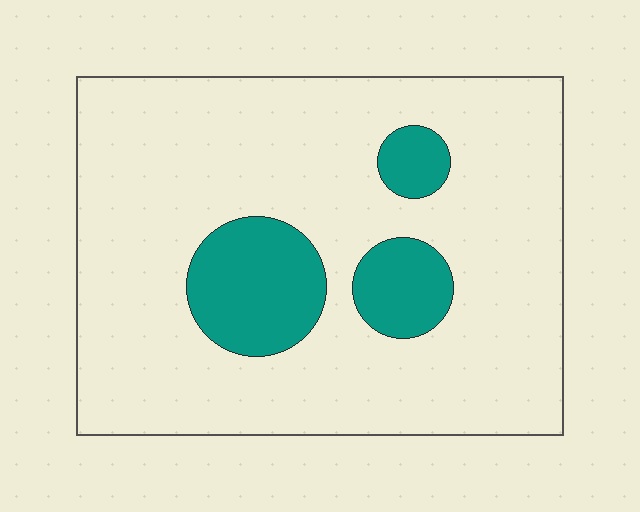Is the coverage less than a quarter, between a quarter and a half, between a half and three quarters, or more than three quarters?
Less than a quarter.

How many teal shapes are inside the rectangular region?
3.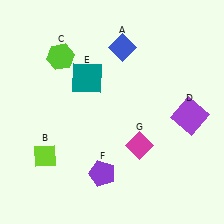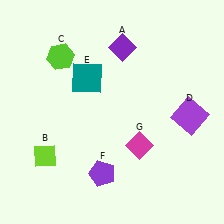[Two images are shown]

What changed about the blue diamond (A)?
In Image 1, A is blue. In Image 2, it changed to purple.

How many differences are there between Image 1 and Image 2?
There is 1 difference between the two images.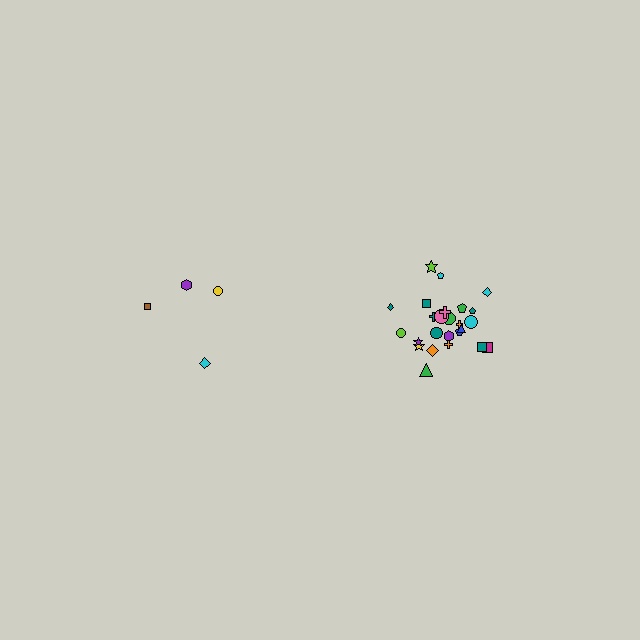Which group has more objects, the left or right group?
The right group.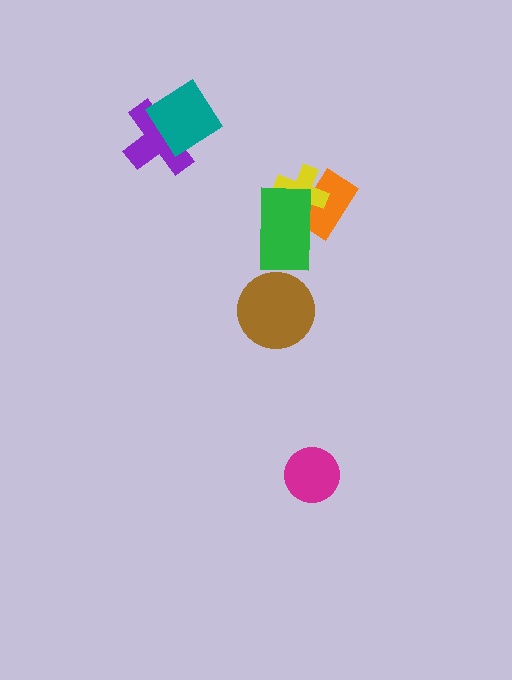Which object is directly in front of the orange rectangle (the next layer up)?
The yellow cross is directly in front of the orange rectangle.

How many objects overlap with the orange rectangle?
2 objects overlap with the orange rectangle.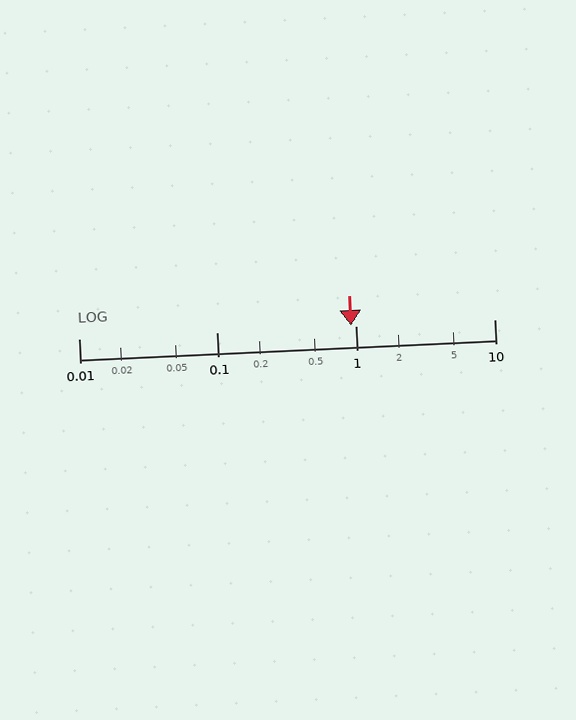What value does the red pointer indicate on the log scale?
The pointer indicates approximately 0.92.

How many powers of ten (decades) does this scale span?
The scale spans 3 decades, from 0.01 to 10.